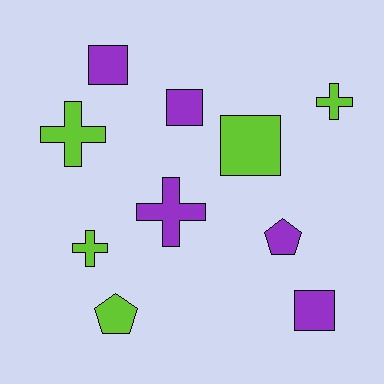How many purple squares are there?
There are 3 purple squares.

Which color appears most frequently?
Purple, with 5 objects.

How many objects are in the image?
There are 10 objects.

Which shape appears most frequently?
Cross, with 4 objects.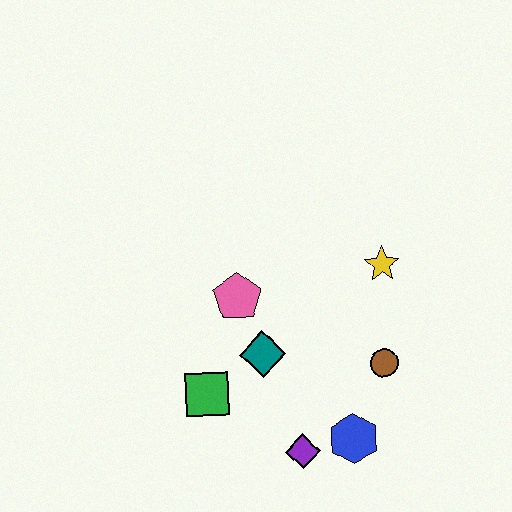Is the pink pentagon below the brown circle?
No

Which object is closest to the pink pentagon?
The teal diamond is closest to the pink pentagon.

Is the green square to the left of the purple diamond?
Yes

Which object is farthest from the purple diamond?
The yellow star is farthest from the purple diamond.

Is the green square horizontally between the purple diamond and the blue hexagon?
No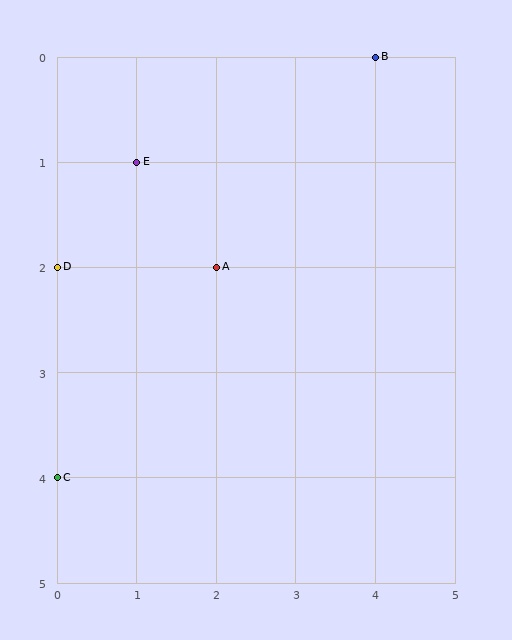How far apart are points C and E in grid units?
Points C and E are 1 column and 3 rows apart (about 3.2 grid units diagonally).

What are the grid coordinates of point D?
Point D is at grid coordinates (0, 2).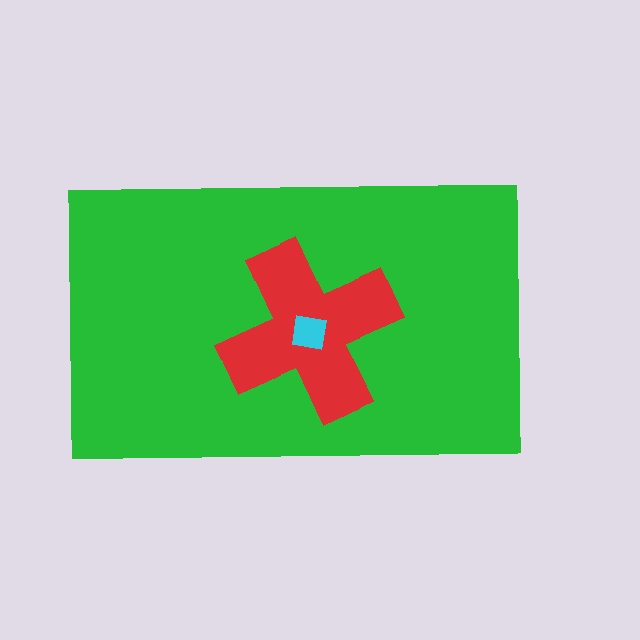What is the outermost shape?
The green rectangle.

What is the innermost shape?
The cyan square.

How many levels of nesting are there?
3.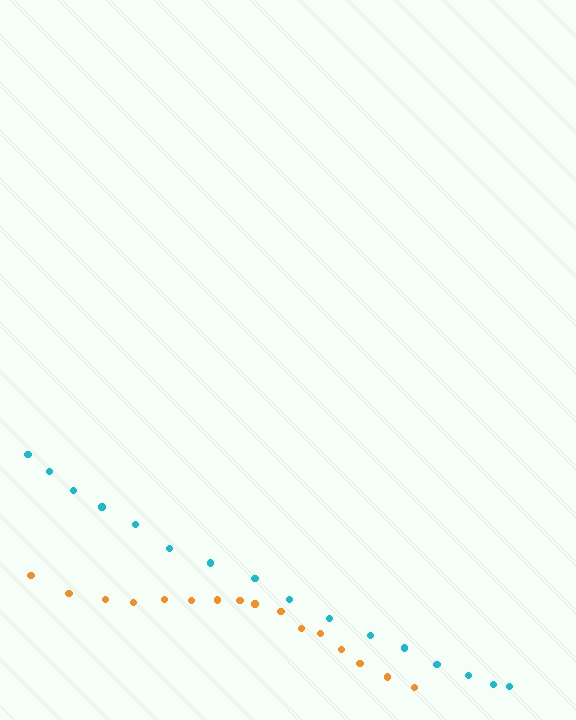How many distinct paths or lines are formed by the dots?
There are 2 distinct paths.